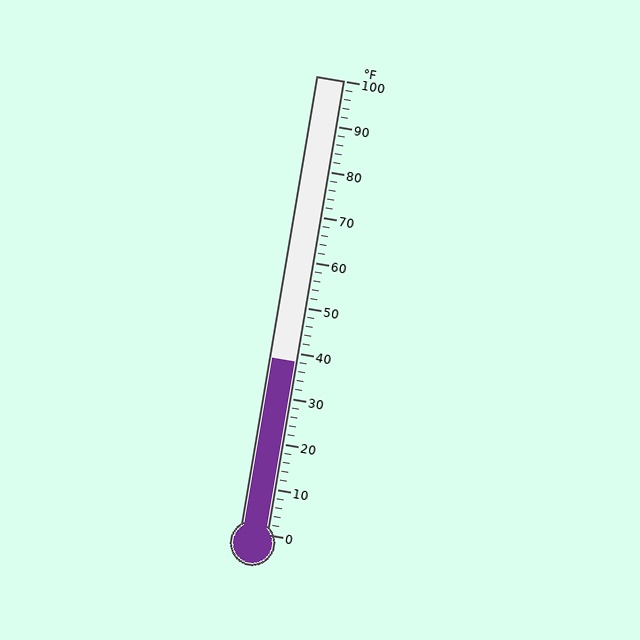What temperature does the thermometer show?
The thermometer shows approximately 38°F.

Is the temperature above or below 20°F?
The temperature is above 20°F.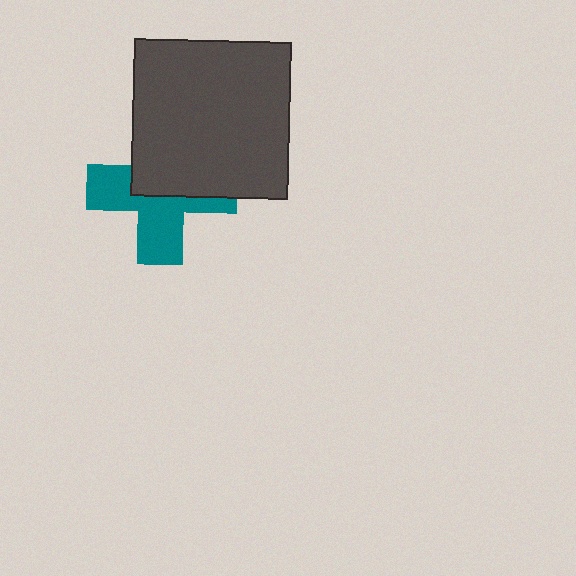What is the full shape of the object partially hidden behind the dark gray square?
The partially hidden object is a teal cross.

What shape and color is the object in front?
The object in front is a dark gray square.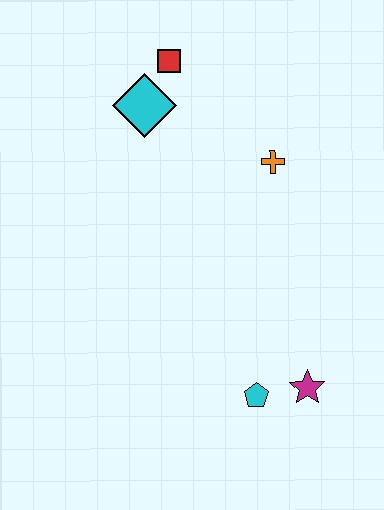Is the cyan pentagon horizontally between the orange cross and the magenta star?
No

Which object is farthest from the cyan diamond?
The magenta star is farthest from the cyan diamond.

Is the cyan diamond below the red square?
Yes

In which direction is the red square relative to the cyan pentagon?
The red square is above the cyan pentagon.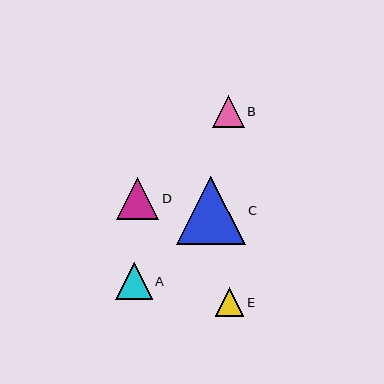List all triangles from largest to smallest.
From largest to smallest: C, D, A, B, E.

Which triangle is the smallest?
Triangle E is the smallest with a size of approximately 29 pixels.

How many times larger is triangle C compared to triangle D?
Triangle C is approximately 1.6 times the size of triangle D.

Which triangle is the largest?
Triangle C is the largest with a size of approximately 68 pixels.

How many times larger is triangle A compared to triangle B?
Triangle A is approximately 1.1 times the size of triangle B.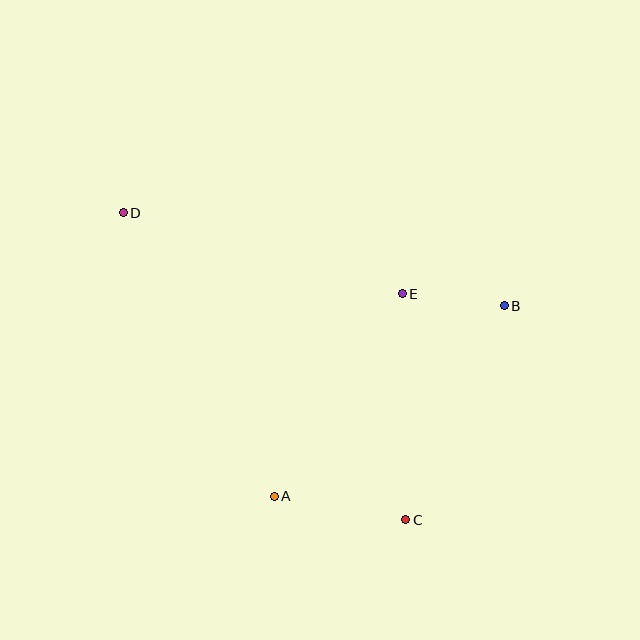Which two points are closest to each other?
Points B and E are closest to each other.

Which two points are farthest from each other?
Points C and D are farthest from each other.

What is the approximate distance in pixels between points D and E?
The distance between D and E is approximately 291 pixels.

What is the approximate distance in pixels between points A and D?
The distance between A and D is approximately 321 pixels.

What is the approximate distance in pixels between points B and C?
The distance between B and C is approximately 236 pixels.